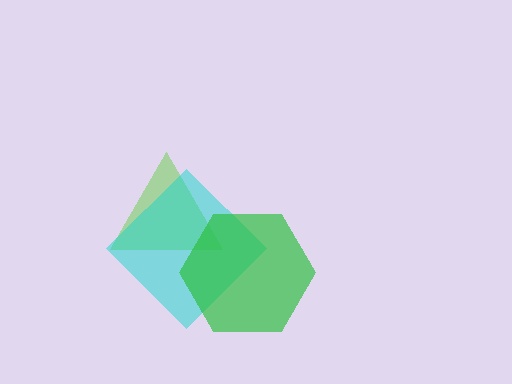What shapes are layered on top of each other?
The layered shapes are: a lime triangle, a cyan diamond, a green hexagon.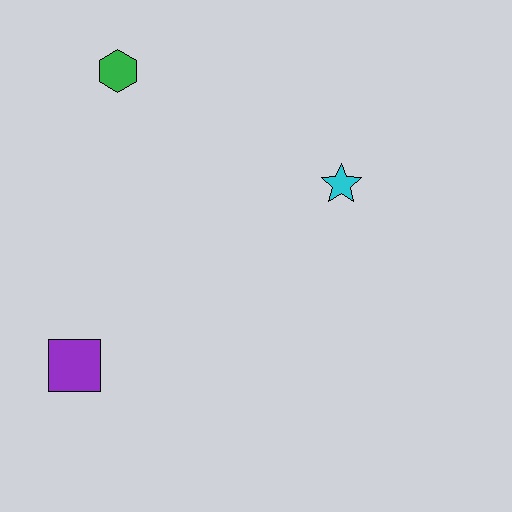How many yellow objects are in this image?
There are no yellow objects.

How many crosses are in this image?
There are no crosses.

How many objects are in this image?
There are 3 objects.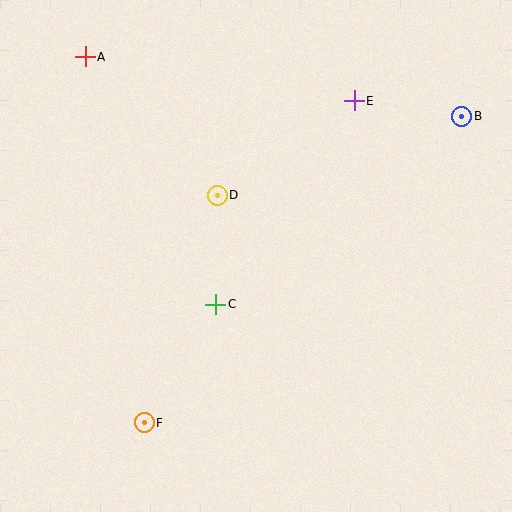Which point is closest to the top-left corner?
Point A is closest to the top-left corner.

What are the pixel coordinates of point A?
Point A is at (85, 57).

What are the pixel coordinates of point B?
Point B is at (462, 116).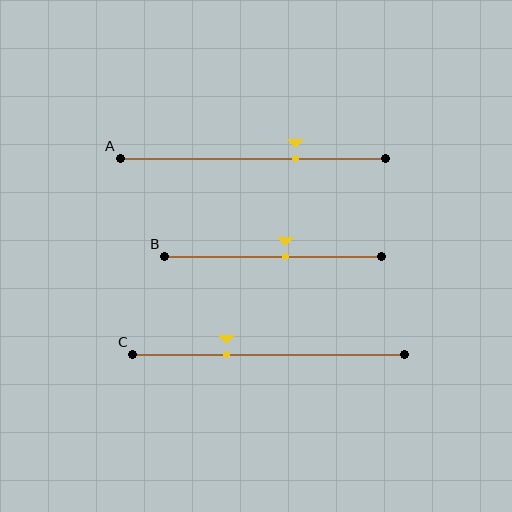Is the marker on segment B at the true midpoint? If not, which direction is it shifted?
No, the marker on segment B is shifted to the right by about 6% of the segment length.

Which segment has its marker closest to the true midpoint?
Segment B has its marker closest to the true midpoint.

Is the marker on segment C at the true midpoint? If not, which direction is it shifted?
No, the marker on segment C is shifted to the left by about 15% of the segment length.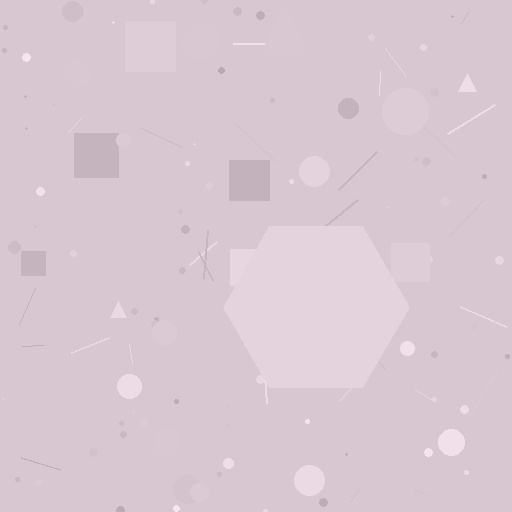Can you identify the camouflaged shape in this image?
The camouflaged shape is a hexagon.